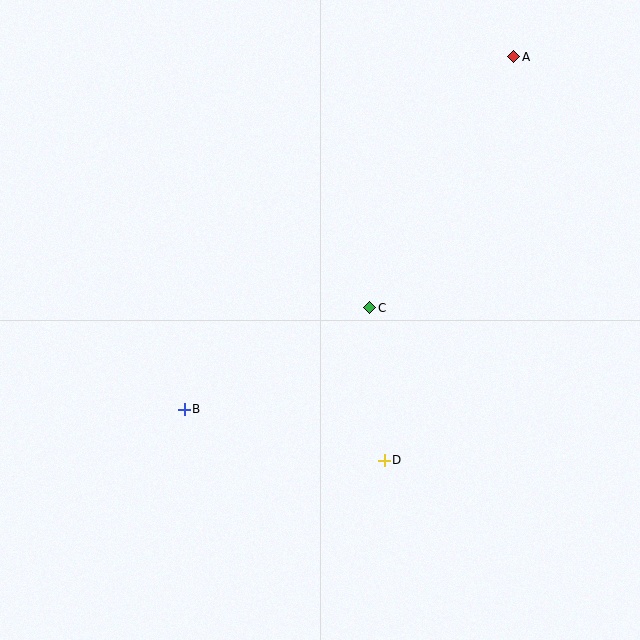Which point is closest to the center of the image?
Point C at (370, 308) is closest to the center.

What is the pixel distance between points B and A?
The distance between B and A is 483 pixels.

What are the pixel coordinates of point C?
Point C is at (370, 308).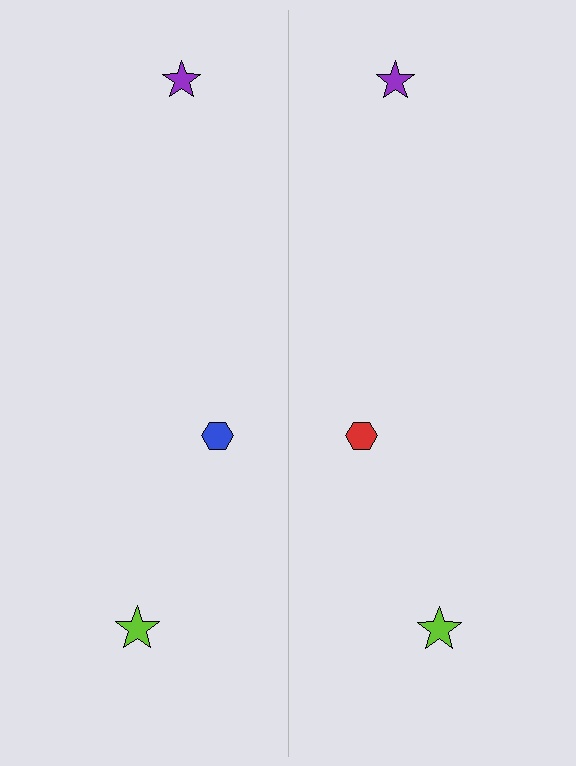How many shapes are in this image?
There are 6 shapes in this image.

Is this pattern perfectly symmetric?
No, the pattern is not perfectly symmetric. The red hexagon on the right side breaks the symmetry — its mirror counterpart is blue.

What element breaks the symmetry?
The red hexagon on the right side breaks the symmetry — its mirror counterpart is blue.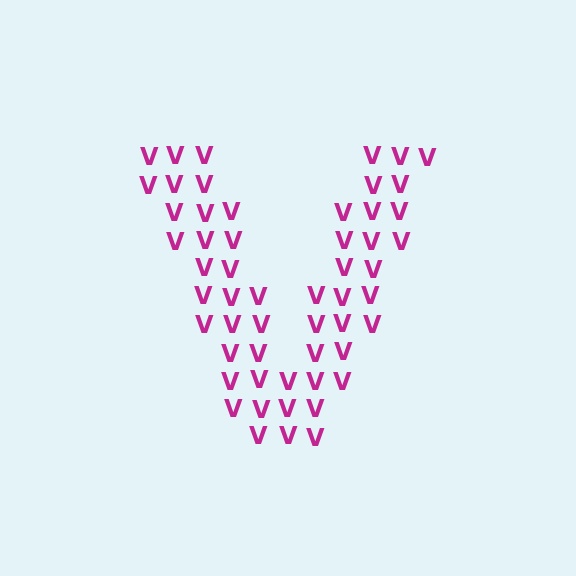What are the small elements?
The small elements are letter V's.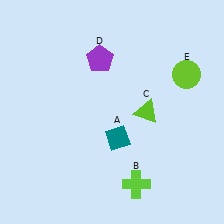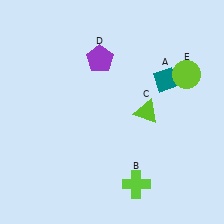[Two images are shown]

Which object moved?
The teal diamond (A) moved up.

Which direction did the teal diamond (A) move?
The teal diamond (A) moved up.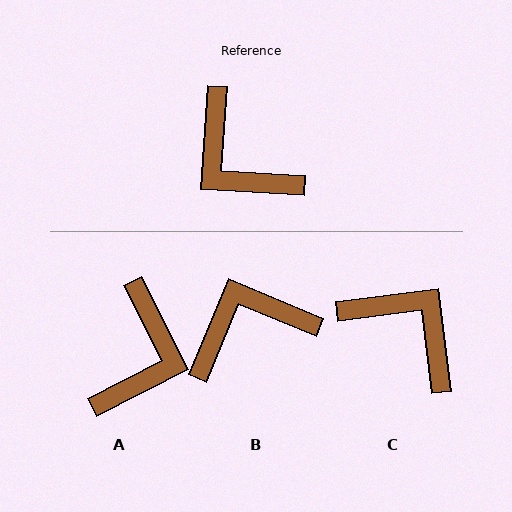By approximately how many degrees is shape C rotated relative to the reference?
Approximately 169 degrees clockwise.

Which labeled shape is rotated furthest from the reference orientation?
C, about 169 degrees away.